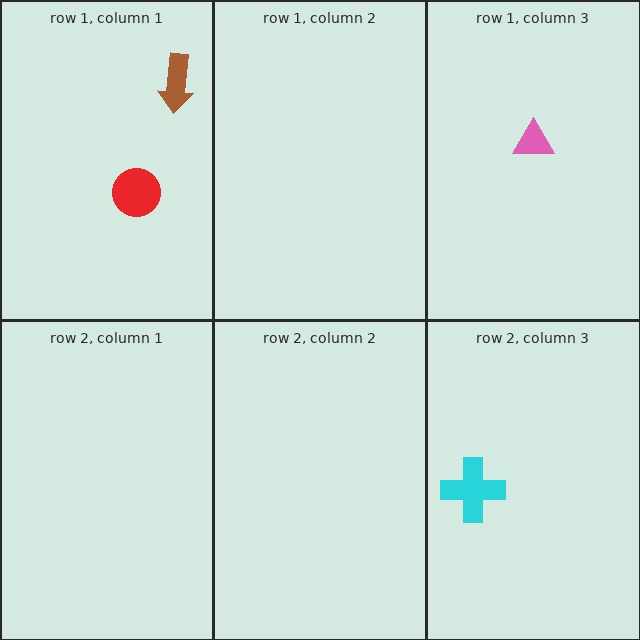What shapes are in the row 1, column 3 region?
The pink triangle.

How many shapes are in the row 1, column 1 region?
2.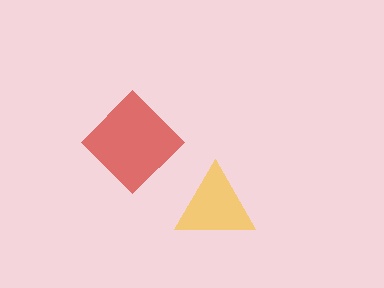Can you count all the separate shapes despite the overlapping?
Yes, there are 2 separate shapes.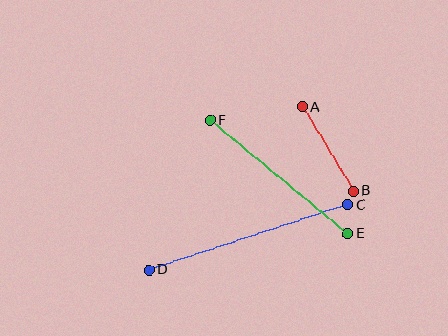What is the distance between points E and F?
The distance is approximately 178 pixels.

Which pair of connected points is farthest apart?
Points C and D are farthest apart.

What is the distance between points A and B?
The distance is approximately 99 pixels.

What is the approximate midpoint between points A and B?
The midpoint is at approximately (328, 149) pixels.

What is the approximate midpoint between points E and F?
The midpoint is at approximately (279, 177) pixels.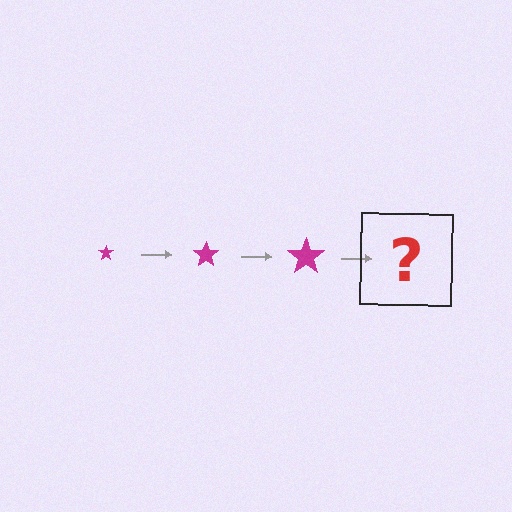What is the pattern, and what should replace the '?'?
The pattern is that the star gets progressively larger each step. The '?' should be a magenta star, larger than the previous one.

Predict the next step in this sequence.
The next step is a magenta star, larger than the previous one.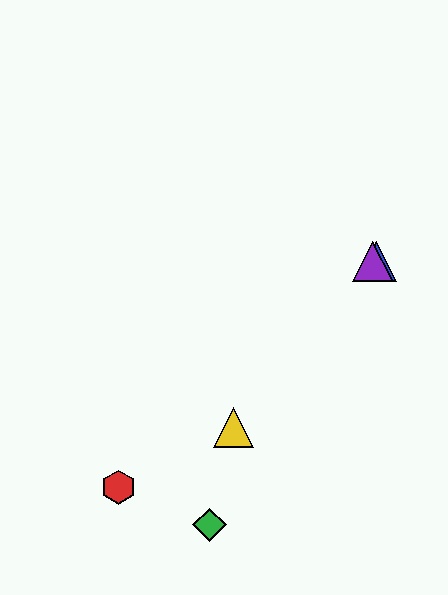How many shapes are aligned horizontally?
2 shapes (the blue triangle, the purple triangle) are aligned horizontally.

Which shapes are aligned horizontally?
The blue triangle, the purple triangle are aligned horizontally.